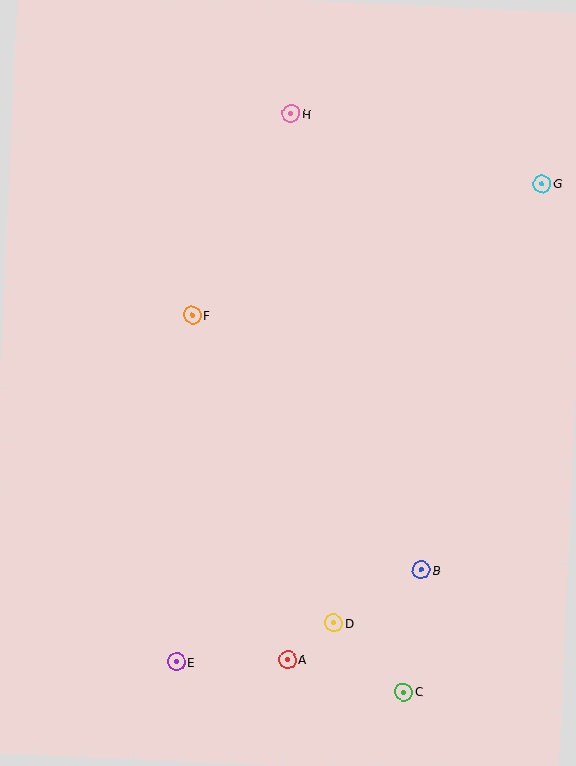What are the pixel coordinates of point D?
Point D is at (334, 623).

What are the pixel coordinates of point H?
Point H is at (291, 114).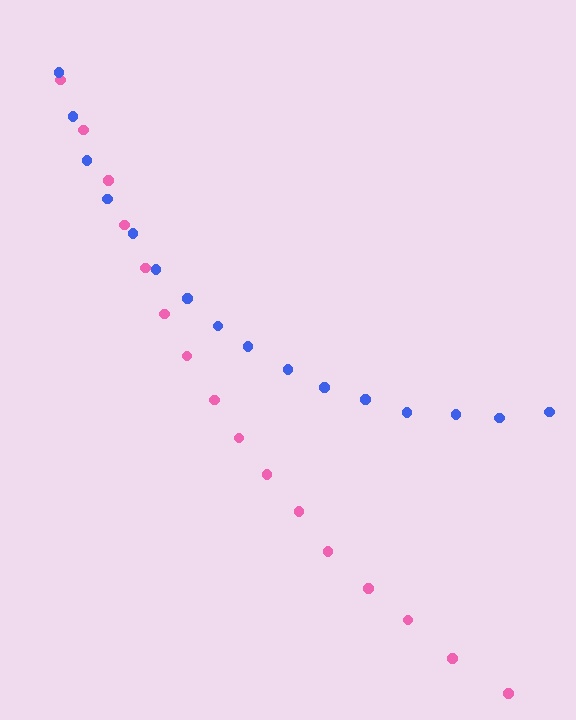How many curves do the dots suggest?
There are 2 distinct paths.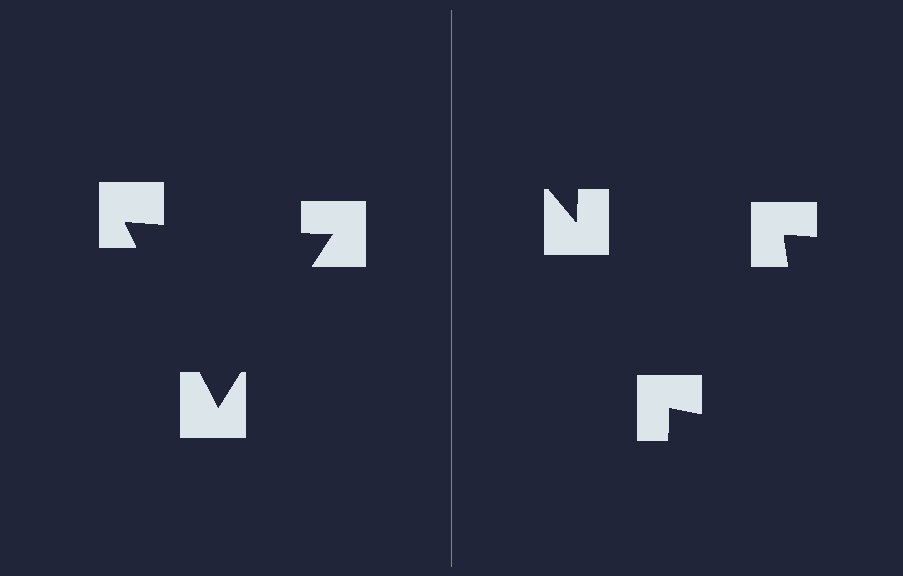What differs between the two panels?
The notched squares are positioned identically on both sides; only the wedge orientations differ. On the left they align to a triangle; on the right they are misaligned.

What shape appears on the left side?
An illusory triangle.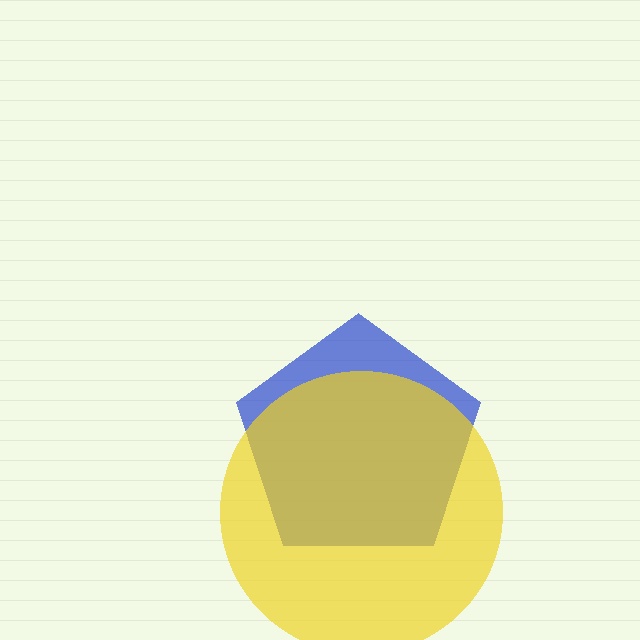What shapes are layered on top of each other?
The layered shapes are: a blue pentagon, a yellow circle.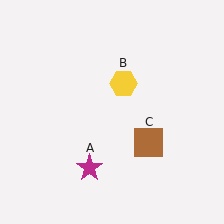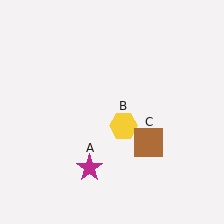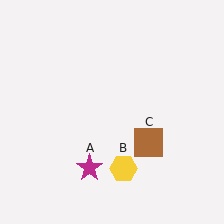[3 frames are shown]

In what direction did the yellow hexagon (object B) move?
The yellow hexagon (object B) moved down.